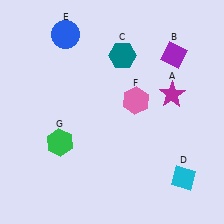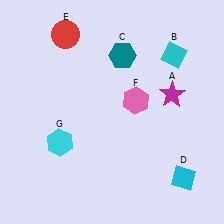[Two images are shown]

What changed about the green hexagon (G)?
In Image 1, G is green. In Image 2, it changed to cyan.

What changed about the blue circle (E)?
In Image 1, E is blue. In Image 2, it changed to red.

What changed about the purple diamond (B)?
In Image 1, B is purple. In Image 2, it changed to cyan.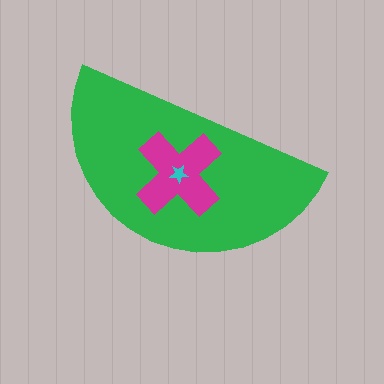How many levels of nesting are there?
3.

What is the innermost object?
The cyan star.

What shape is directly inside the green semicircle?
The magenta cross.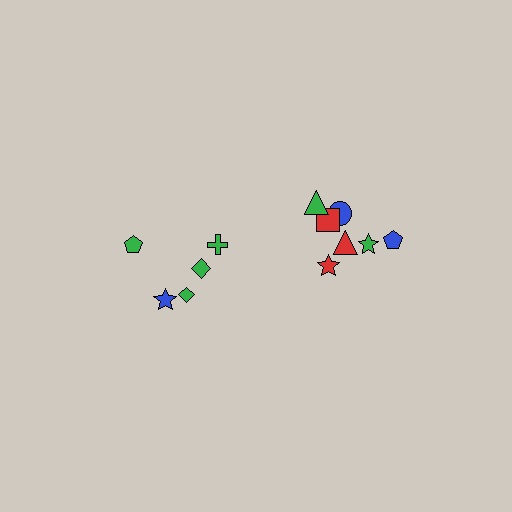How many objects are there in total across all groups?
There are 12 objects.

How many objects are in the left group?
There are 5 objects.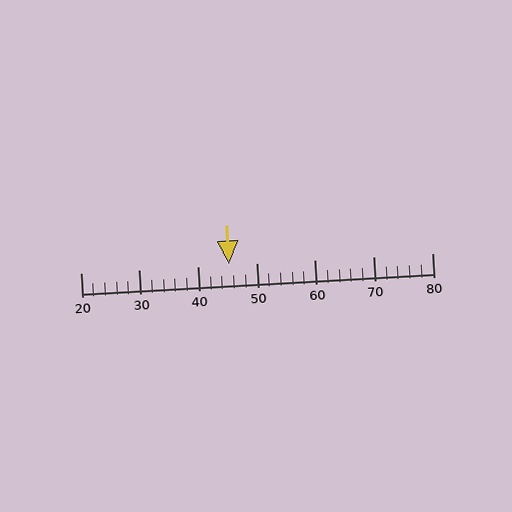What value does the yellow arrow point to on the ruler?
The yellow arrow points to approximately 45.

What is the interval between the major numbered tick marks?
The major tick marks are spaced 10 units apart.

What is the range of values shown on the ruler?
The ruler shows values from 20 to 80.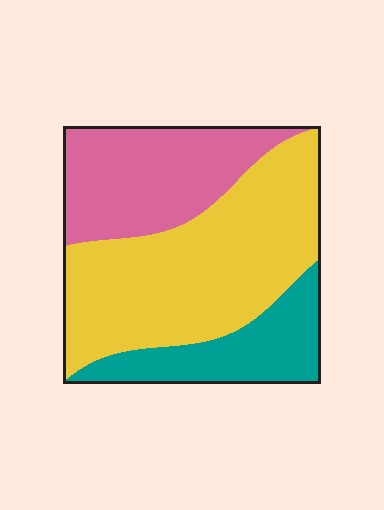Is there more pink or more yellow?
Yellow.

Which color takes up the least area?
Teal, at roughly 20%.